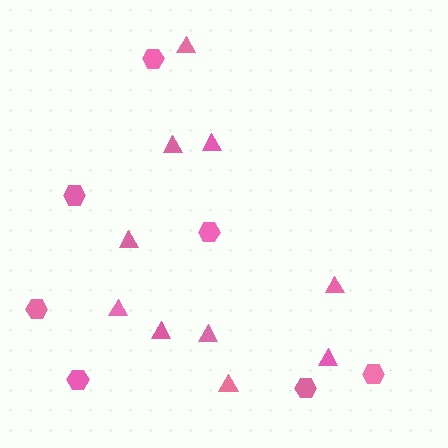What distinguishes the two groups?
There are 2 groups: one group of hexagons (7) and one group of triangles (10).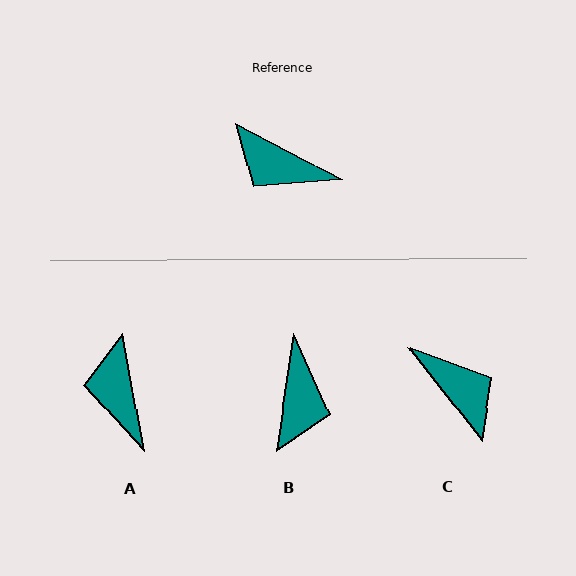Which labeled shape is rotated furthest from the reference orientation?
C, about 156 degrees away.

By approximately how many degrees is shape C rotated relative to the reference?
Approximately 156 degrees counter-clockwise.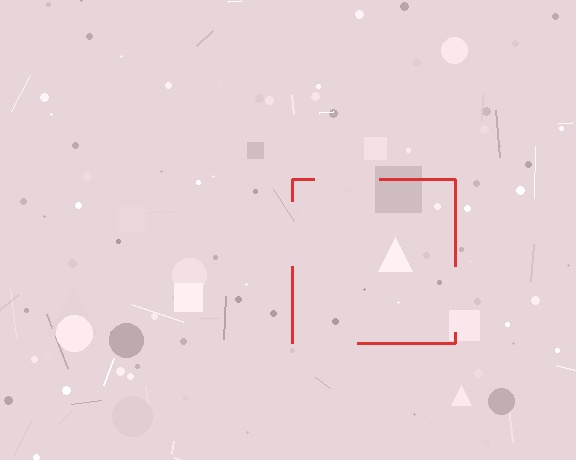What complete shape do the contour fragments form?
The contour fragments form a square.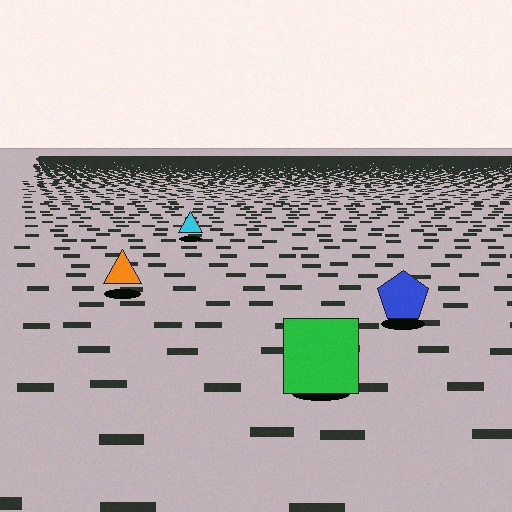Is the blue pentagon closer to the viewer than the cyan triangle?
Yes. The blue pentagon is closer — you can tell from the texture gradient: the ground texture is coarser near it.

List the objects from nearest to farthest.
From nearest to farthest: the green square, the blue pentagon, the orange triangle, the cyan triangle.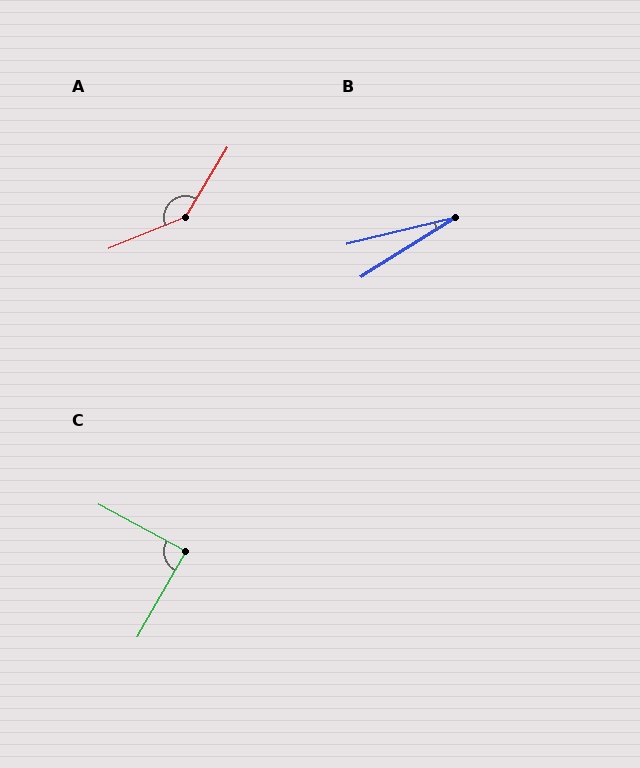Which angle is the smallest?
B, at approximately 18 degrees.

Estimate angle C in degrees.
Approximately 88 degrees.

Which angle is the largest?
A, at approximately 144 degrees.